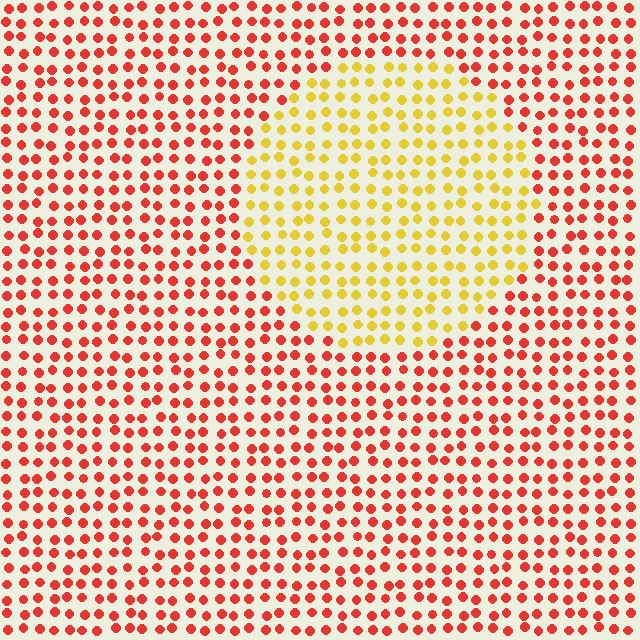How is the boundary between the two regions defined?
The boundary is defined purely by a slight shift in hue (about 51 degrees). Spacing, size, and orientation are identical on both sides.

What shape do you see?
I see a circle.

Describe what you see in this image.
The image is filled with small red elements in a uniform arrangement. A circle-shaped region is visible where the elements are tinted to a slightly different hue, forming a subtle color boundary.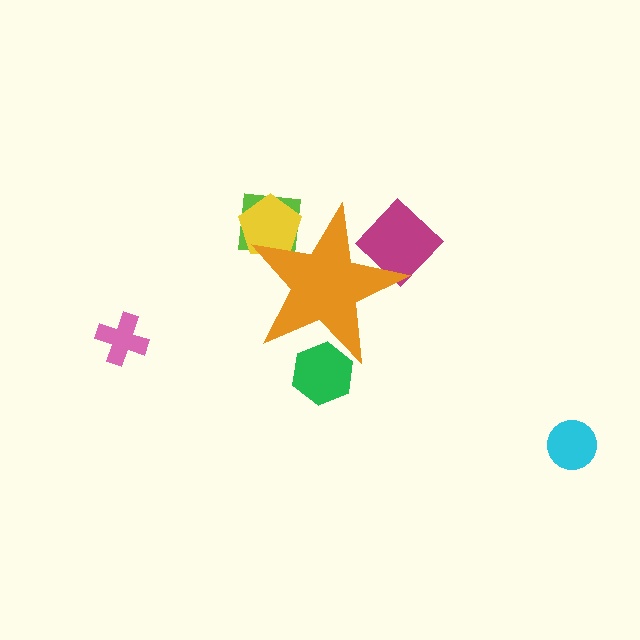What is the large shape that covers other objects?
An orange star.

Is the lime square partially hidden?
Yes, the lime square is partially hidden behind the orange star.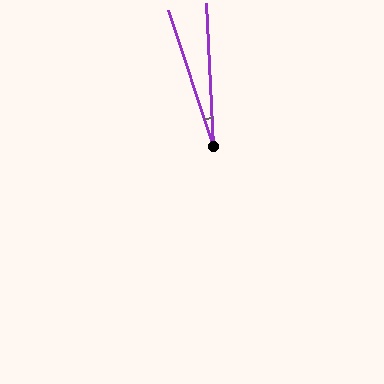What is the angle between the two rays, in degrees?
Approximately 16 degrees.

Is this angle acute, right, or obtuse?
It is acute.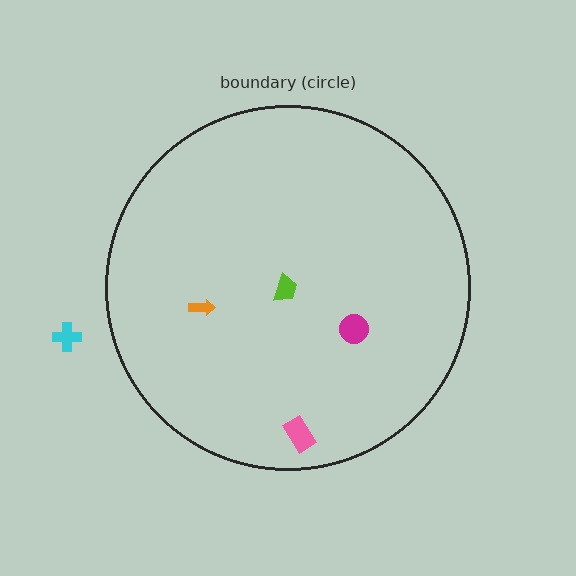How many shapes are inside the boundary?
4 inside, 1 outside.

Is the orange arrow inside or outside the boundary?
Inside.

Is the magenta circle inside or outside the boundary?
Inside.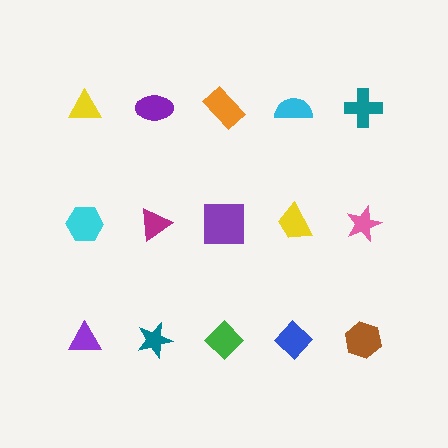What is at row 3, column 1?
A purple triangle.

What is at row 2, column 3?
A purple square.